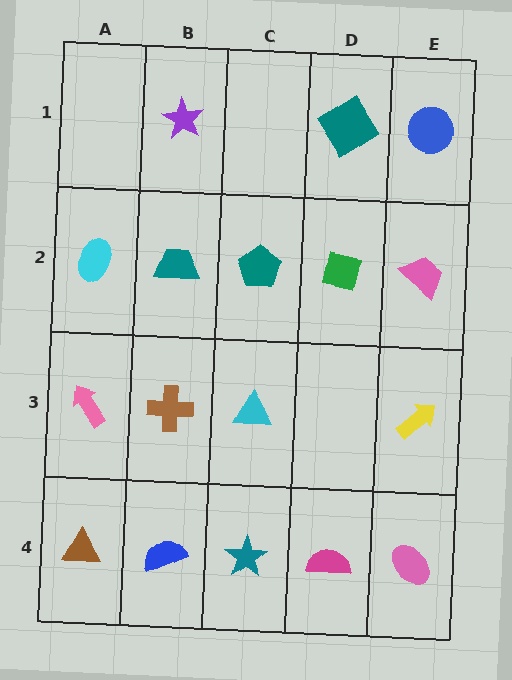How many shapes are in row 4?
5 shapes.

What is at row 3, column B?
A brown cross.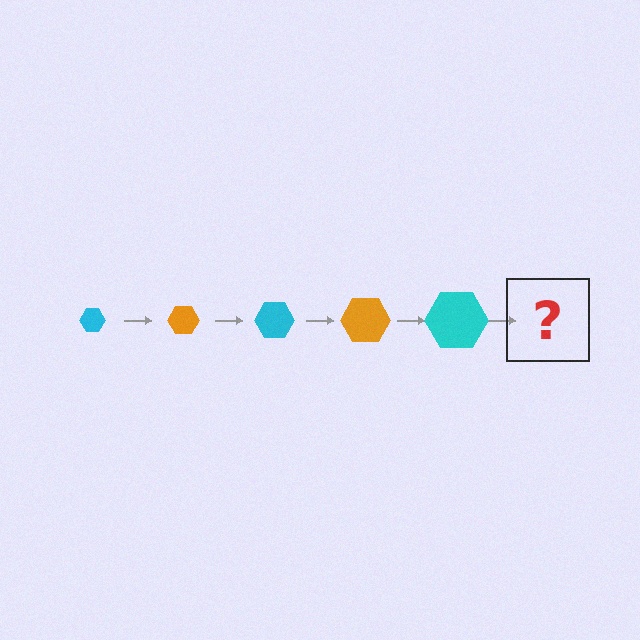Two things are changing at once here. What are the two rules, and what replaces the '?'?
The two rules are that the hexagon grows larger each step and the color cycles through cyan and orange. The '?' should be an orange hexagon, larger than the previous one.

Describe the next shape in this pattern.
It should be an orange hexagon, larger than the previous one.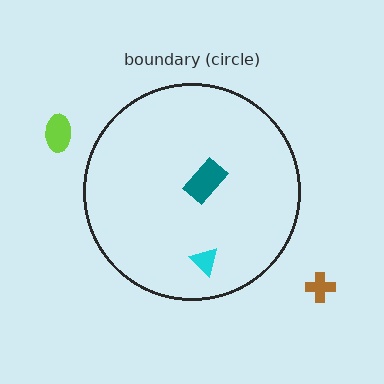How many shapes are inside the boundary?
2 inside, 2 outside.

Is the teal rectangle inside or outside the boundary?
Inside.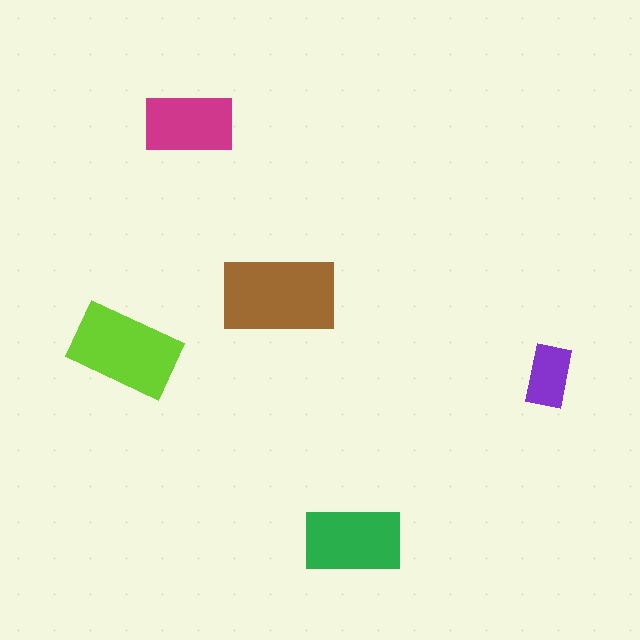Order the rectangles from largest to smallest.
the brown one, the lime one, the green one, the magenta one, the purple one.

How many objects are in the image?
There are 5 objects in the image.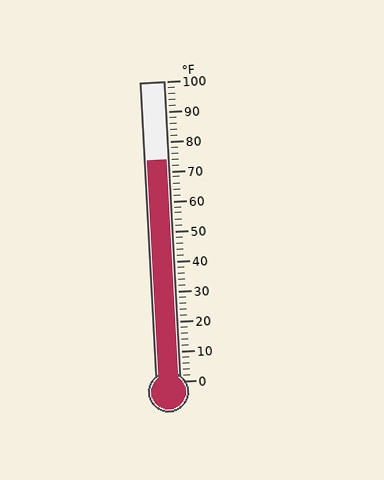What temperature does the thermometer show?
The thermometer shows approximately 74°F.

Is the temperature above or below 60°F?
The temperature is above 60°F.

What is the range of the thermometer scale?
The thermometer scale ranges from 0°F to 100°F.